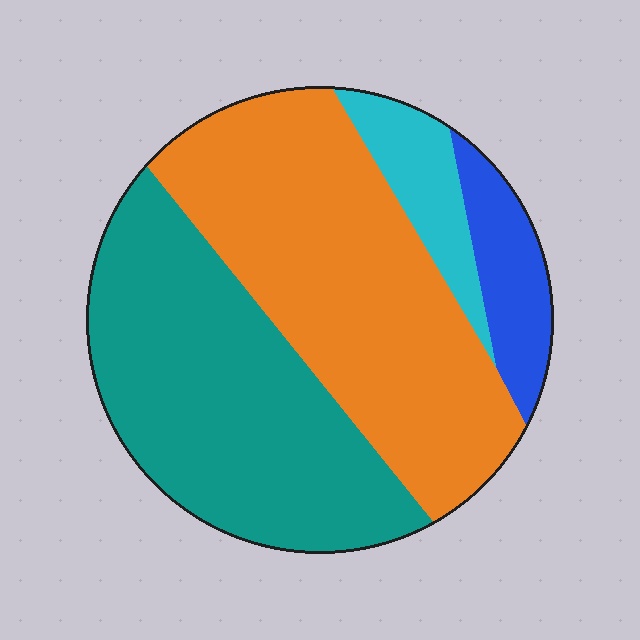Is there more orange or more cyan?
Orange.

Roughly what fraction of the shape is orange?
Orange covers around 45% of the shape.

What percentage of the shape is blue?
Blue takes up about one tenth (1/10) of the shape.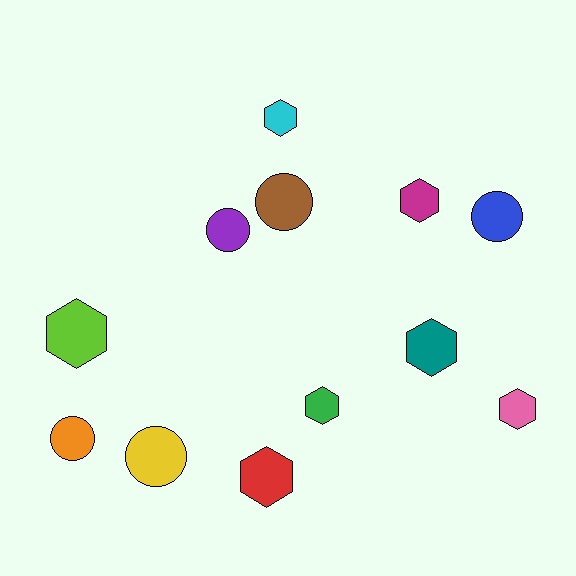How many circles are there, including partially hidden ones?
There are 5 circles.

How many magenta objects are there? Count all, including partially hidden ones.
There is 1 magenta object.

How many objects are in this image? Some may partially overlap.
There are 12 objects.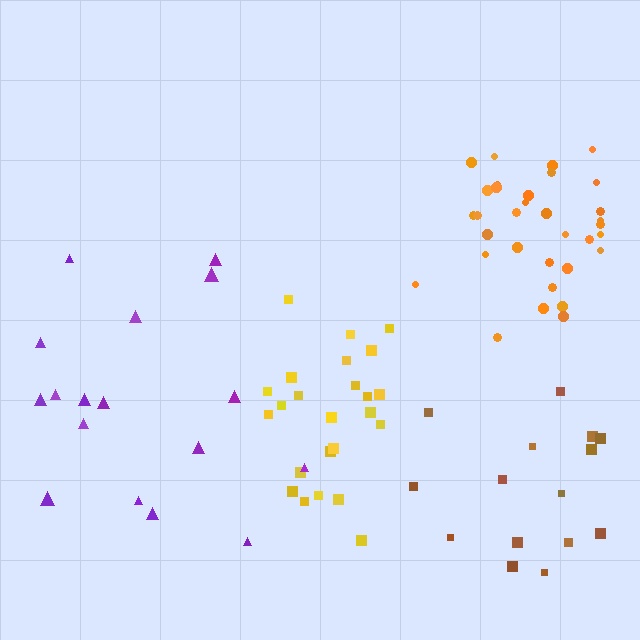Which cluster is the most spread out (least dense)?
Purple.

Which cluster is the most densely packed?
Yellow.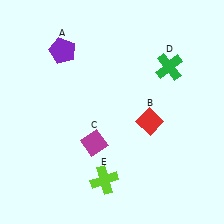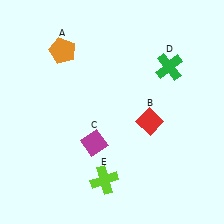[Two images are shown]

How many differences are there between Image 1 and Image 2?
There is 1 difference between the two images.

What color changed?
The pentagon (A) changed from purple in Image 1 to orange in Image 2.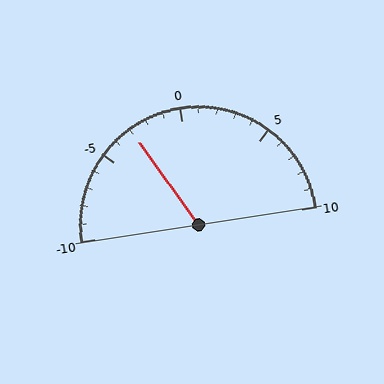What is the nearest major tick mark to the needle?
The nearest major tick mark is -5.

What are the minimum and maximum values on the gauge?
The gauge ranges from -10 to 10.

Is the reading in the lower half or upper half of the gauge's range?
The reading is in the lower half of the range (-10 to 10).